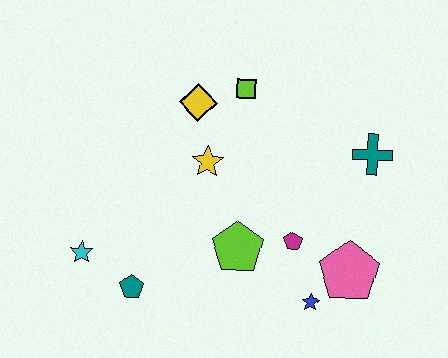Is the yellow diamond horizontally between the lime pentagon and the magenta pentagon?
No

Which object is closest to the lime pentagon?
The magenta pentagon is closest to the lime pentagon.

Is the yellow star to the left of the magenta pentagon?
Yes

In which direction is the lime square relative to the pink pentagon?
The lime square is above the pink pentagon.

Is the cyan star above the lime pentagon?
No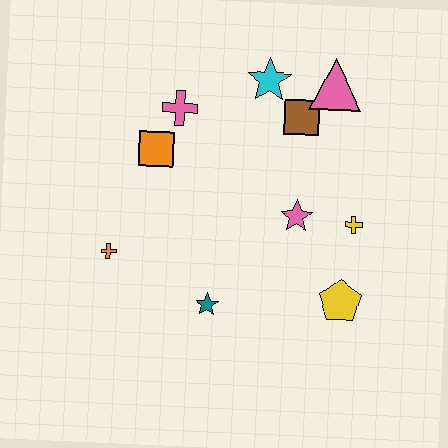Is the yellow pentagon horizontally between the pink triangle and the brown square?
No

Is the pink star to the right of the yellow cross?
No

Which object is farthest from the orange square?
The yellow pentagon is farthest from the orange square.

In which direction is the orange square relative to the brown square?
The orange square is to the left of the brown square.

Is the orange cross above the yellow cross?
No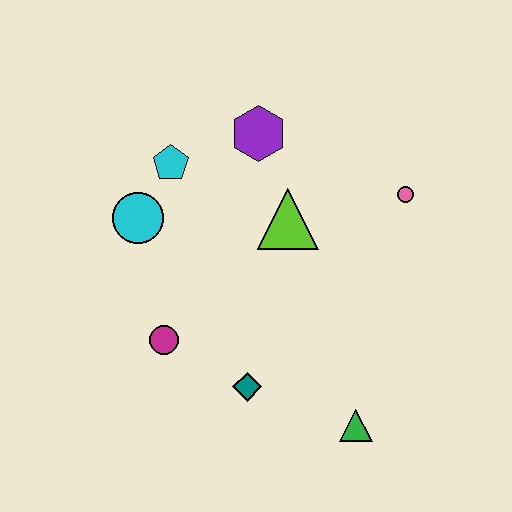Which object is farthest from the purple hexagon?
The green triangle is farthest from the purple hexagon.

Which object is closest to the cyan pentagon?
The cyan circle is closest to the cyan pentagon.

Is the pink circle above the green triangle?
Yes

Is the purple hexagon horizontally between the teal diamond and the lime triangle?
Yes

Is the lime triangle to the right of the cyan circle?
Yes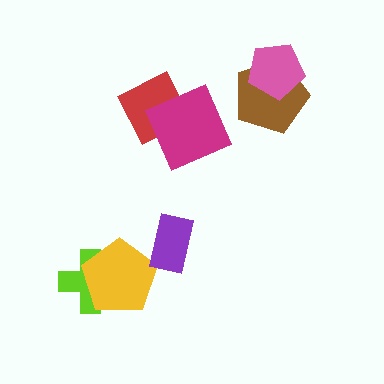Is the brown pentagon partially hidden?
Yes, it is partially covered by another shape.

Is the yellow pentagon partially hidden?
No, no other shape covers it.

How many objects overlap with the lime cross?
1 object overlaps with the lime cross.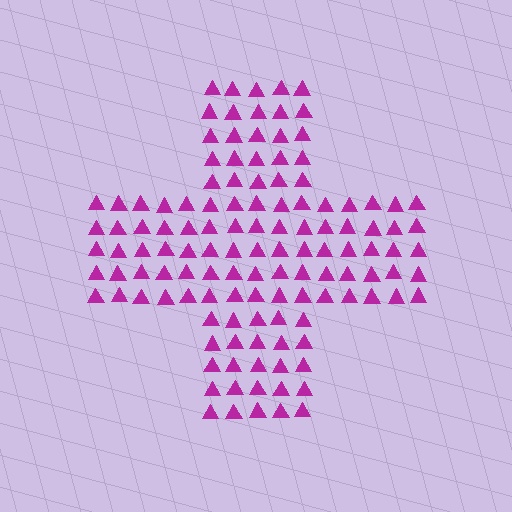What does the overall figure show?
The overall figure shows a cross.